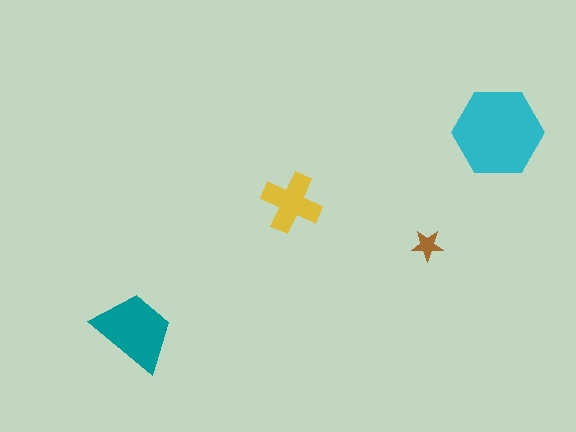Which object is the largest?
The cyan hexagon.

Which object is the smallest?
The brown star.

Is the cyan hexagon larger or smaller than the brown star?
Larger.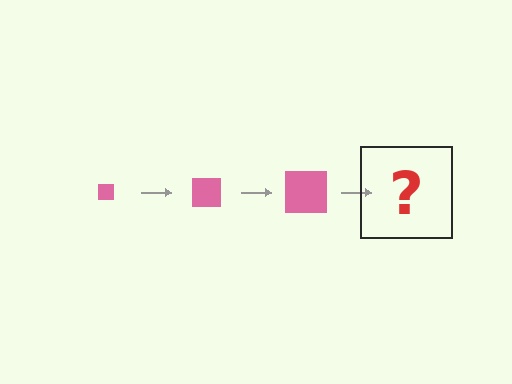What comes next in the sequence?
The next element should be a pink square, larger than the previous one.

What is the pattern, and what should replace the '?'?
The pattern is that the square gets progressively larger each step. The '?' should be a pink square, larger than the previous one.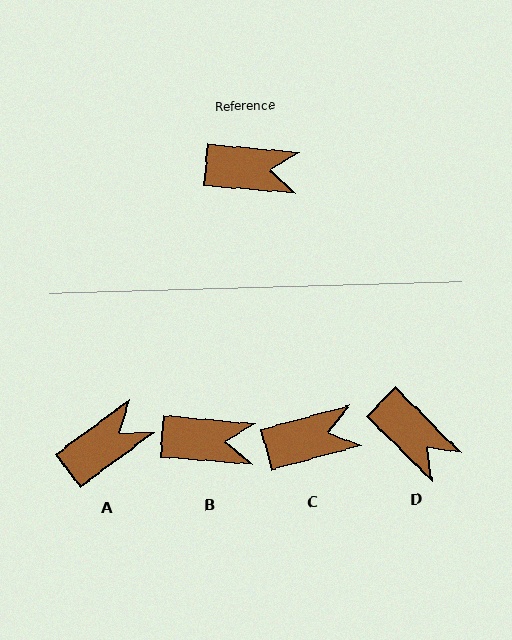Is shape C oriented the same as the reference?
No, it is off by about 20 degrees.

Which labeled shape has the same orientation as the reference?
B.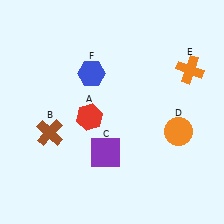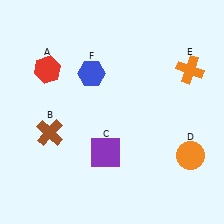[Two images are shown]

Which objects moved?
The objects that moved are: the red hexagon (A), the orange circle (D).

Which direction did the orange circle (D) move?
The orange circle (D) moved down.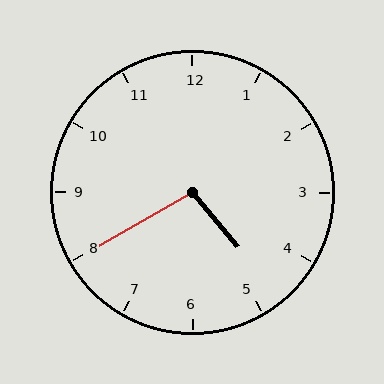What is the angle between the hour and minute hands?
Approximately 100 degrees.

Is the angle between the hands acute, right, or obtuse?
It is obtuse.